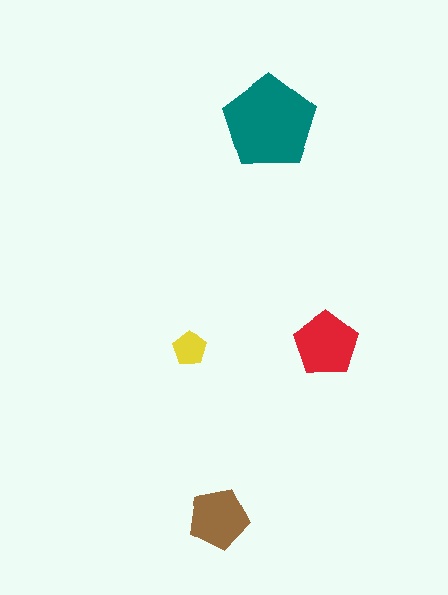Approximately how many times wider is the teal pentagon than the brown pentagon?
About 1.5 times wider.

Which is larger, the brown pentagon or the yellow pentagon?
The brown one.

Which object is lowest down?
The brown pentagon is bottommost.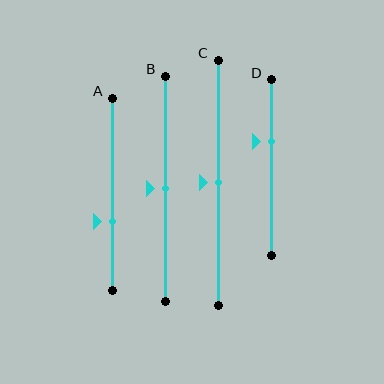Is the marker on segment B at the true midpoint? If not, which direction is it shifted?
Yes, the marker on segment B is at the true midpoint.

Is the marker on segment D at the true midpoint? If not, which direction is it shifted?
No, the marker on segment D is shifted upward by about 15% of the segment length.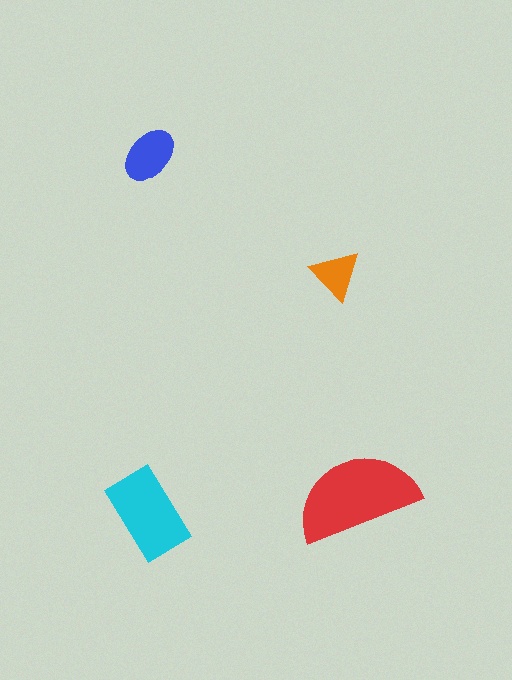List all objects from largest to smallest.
The red semicircle, the cyan rectangle, the blue ellipse, the orange triangle.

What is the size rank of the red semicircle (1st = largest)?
1st.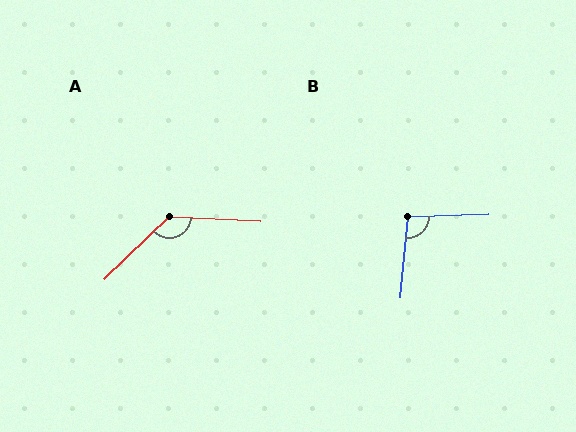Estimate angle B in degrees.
Approximately 97 degrees.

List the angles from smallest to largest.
B (97°), A (133°).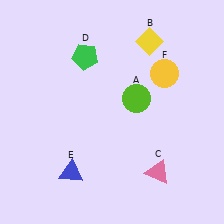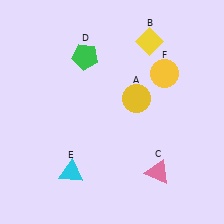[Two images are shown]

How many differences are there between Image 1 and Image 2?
There are 2 differences between the two images.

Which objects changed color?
A changed from lime to yellow. E changed from blue to cyan.